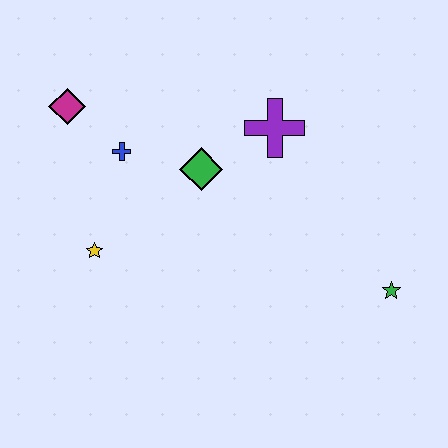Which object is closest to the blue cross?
The magenta diamond is closest to the blue cross.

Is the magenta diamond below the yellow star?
No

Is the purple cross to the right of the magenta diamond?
Yes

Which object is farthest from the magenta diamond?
The green star is farthest from the magenta diamond.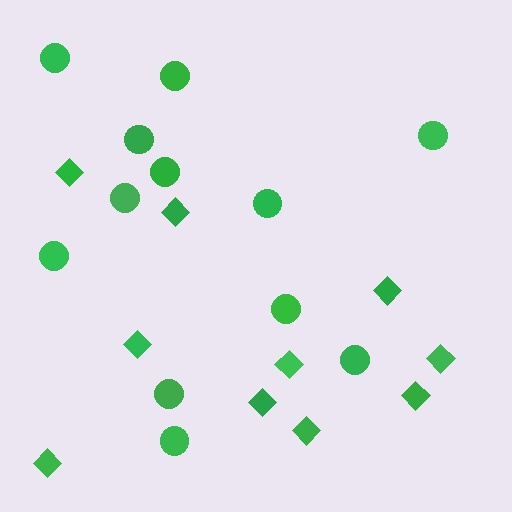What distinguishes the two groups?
There are 2 groups: one group of circles (12) and one group of diamonds (10).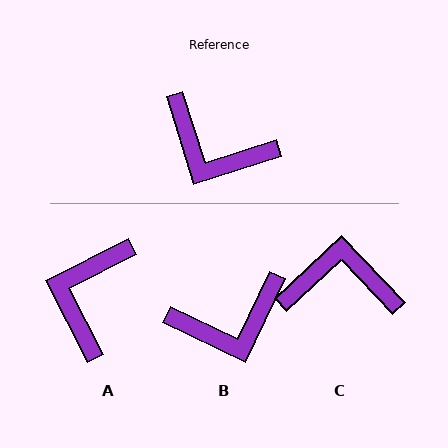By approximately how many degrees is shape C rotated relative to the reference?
Approximately 154 degrees clockwise.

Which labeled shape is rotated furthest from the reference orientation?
C, about 154 degrees away.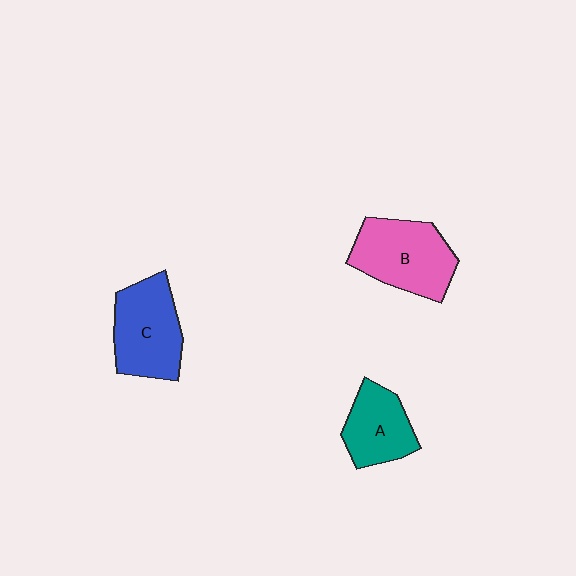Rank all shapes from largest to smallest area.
From largest to smallest: B (pink), C (blue), A (teal).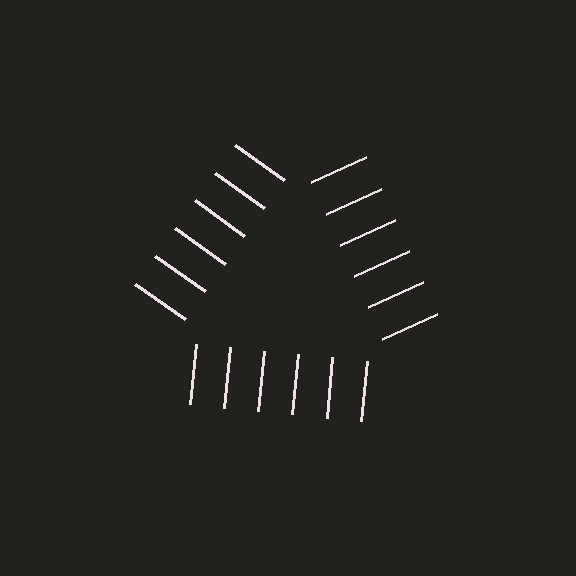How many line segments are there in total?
18 — 6 along each of the 3 edges.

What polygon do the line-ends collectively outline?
An illusory triangle — the line segments terminate on its edges but no continuous stroke is drawn.